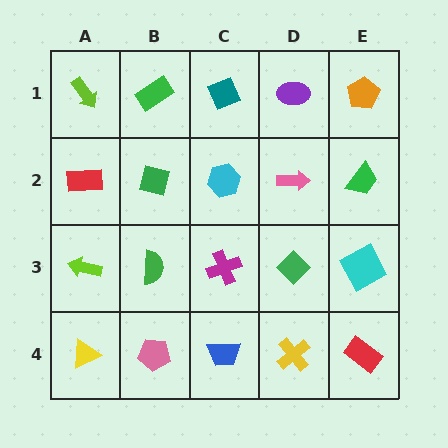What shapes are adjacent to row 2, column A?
A lime arrow (row 1, column A), a lime arrow (row 3, column A), a green square (row 2, column B).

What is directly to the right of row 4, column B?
A blue trapezoid.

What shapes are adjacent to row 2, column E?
An orange pentagon (row 1, column E), a cyan square (row 3, column E), a pink arrow (row 2, column D).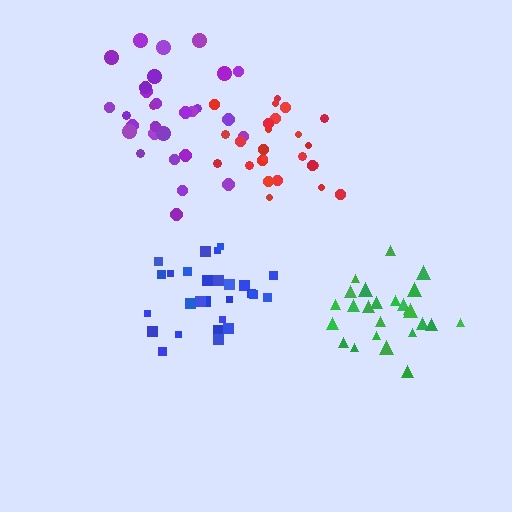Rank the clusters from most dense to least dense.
purple, green, red, blue.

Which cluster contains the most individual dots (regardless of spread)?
Purple (31).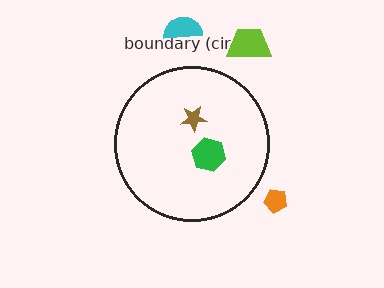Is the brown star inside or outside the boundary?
Inside.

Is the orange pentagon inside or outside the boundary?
Outside.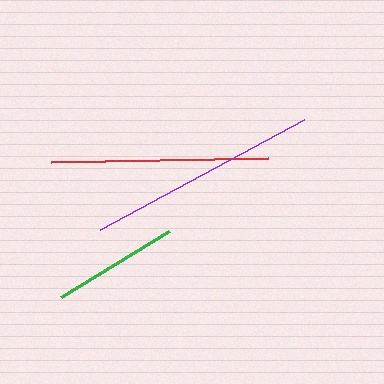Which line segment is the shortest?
The green line is the shortest at approximately 126 pixels.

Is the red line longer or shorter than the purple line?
The purple line is longer than the red line.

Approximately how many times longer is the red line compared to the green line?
The red line is approximately 1.7 times the length of the green line.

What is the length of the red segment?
The red segment is approximately 217 pixels long.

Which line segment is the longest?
The purple line is the longest at approximately 232 pixels.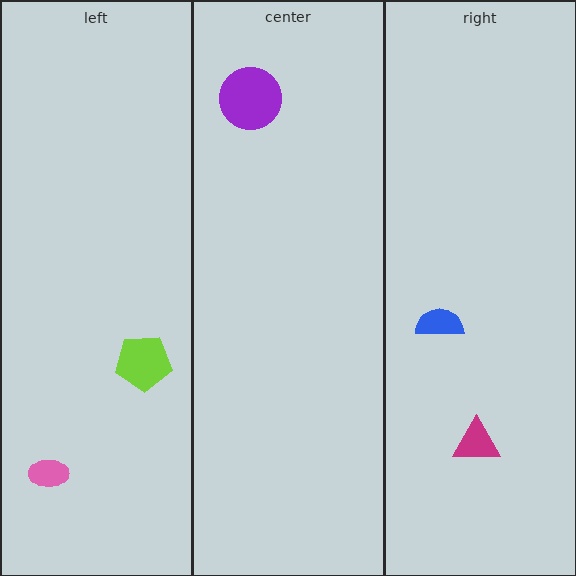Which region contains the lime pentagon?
The left region.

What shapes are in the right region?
The magenta triangle, the blue semicircle.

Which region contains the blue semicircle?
The right region.